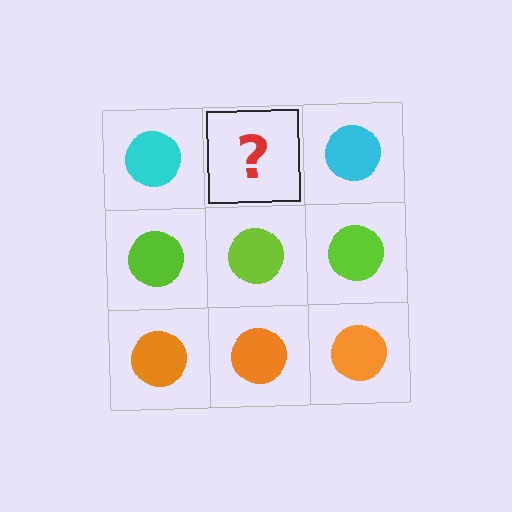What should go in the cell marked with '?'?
The missing cell should contain a cyan circle.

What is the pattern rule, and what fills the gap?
The rule is that each row has a consistent color. The gap should be filled with a cyan circle.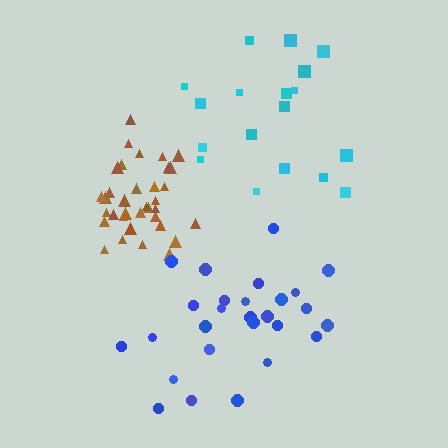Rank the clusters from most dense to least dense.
brown, blue, cyan.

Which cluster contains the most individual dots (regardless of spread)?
Brown (35).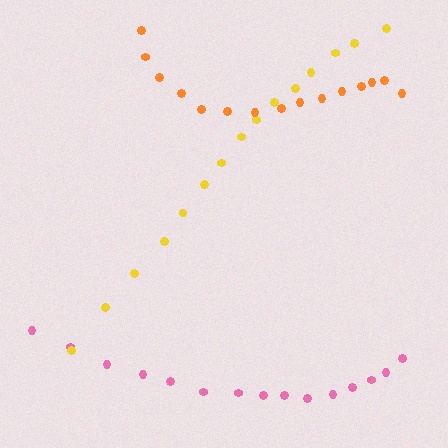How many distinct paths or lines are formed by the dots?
There are 3 distinct paths.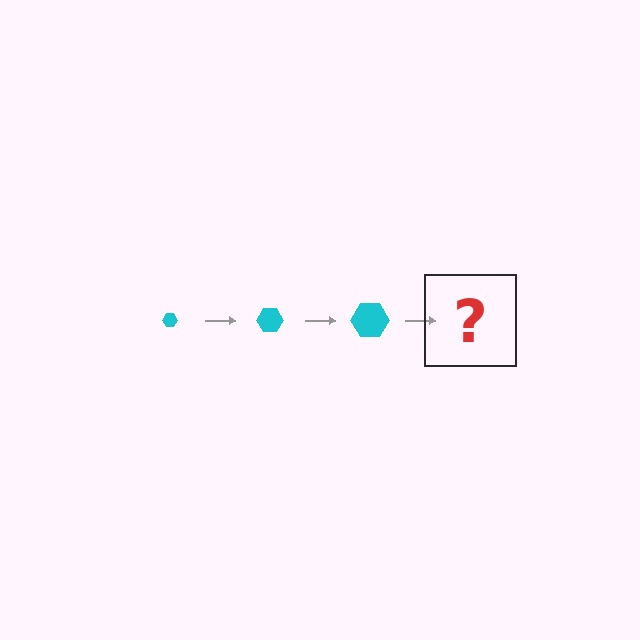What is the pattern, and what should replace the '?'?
The pattern is that the hexagon gets progressively larger each step. The '?' should be a cyan hexagon, larger than the previous one.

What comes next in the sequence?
The next element should be a cyan hexagon, larger than the previous one.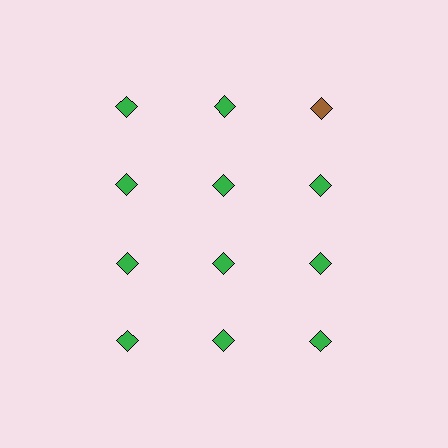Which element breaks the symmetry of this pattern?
The brown diamond in the top row, center column breaks the symmetry. All other shapes are green diamonds.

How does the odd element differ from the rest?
It has a different color: brown instead of green.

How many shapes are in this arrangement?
There are 12 shapes arranged in a grid pattern.